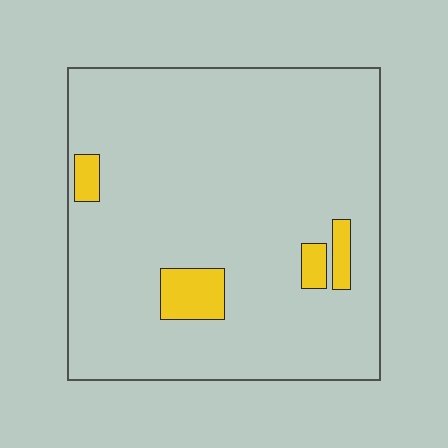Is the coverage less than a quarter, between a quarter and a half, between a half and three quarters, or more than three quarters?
Less than a quarter.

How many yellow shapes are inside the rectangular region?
4.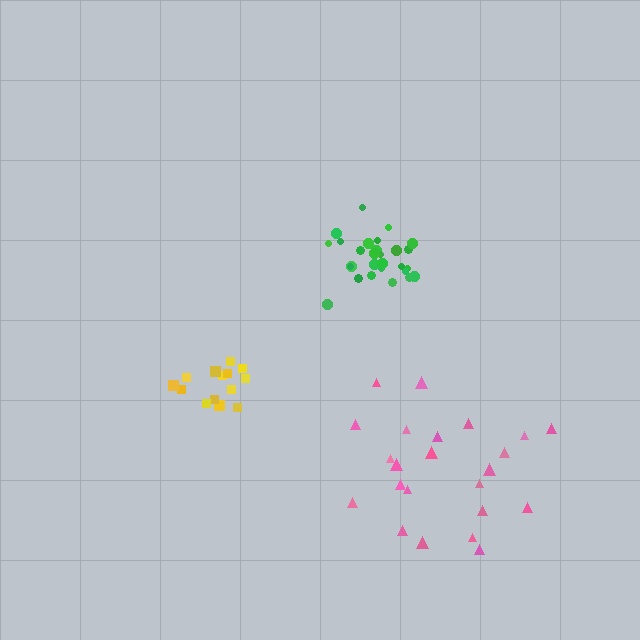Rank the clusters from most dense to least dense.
green, yellow, pink.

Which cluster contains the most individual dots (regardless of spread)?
Green (28).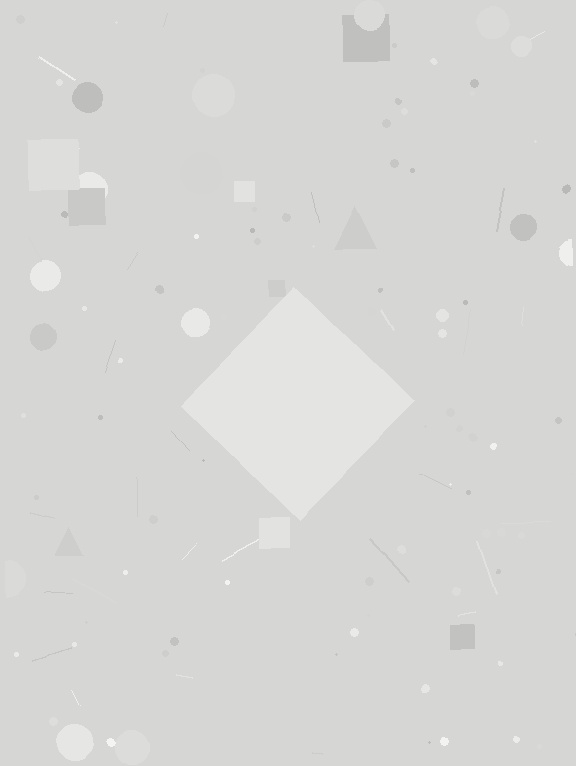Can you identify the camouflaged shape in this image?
The camouflaged shape is a diamond.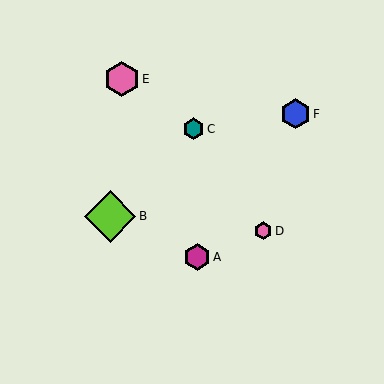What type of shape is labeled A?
Shape A is a magenta hexagon.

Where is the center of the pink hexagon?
The center of the pink hexagon is at (263, 231).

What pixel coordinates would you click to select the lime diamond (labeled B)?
Click at (110, 216) to select the lime diamond B.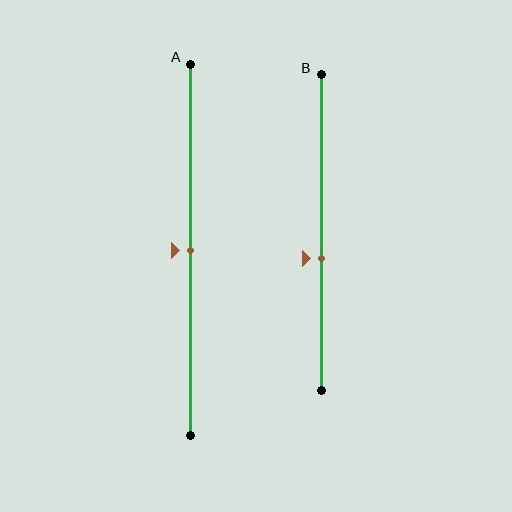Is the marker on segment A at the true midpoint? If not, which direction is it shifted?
Yes, the marker on segment A is at the true midpoint.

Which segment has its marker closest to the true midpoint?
Segment A has its marker closest to the true midpoint.